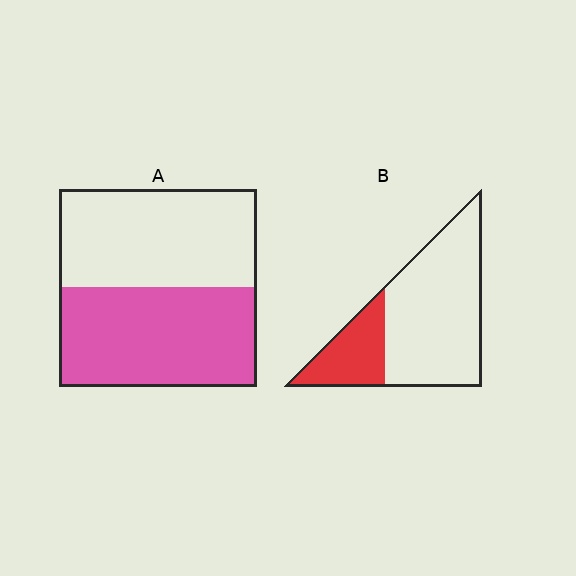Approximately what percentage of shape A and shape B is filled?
A is approximately 50% and B is approximately 25%.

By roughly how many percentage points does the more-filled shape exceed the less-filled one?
By roughly 25 percentage points (A over B).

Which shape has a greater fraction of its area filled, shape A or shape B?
Shape A.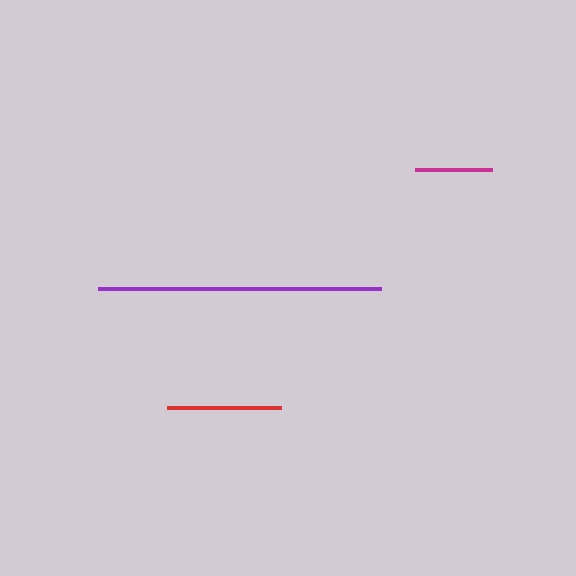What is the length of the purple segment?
The purple segment is approximately 284 pixels long.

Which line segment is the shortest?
The magenta line is the shortest at approximately 77 pixels.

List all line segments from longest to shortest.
From longest to shortest: purple, red, magenta.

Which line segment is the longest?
The purple line is the longest at approximately 284 pixels.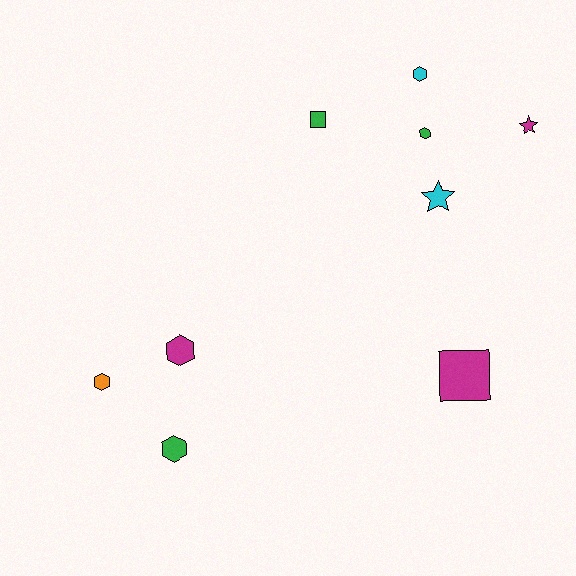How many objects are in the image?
There are 9 objects.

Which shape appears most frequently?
Hexagon, with 5 objects.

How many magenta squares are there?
There is 1 magenta square.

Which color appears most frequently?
Magenta, with 3 objects.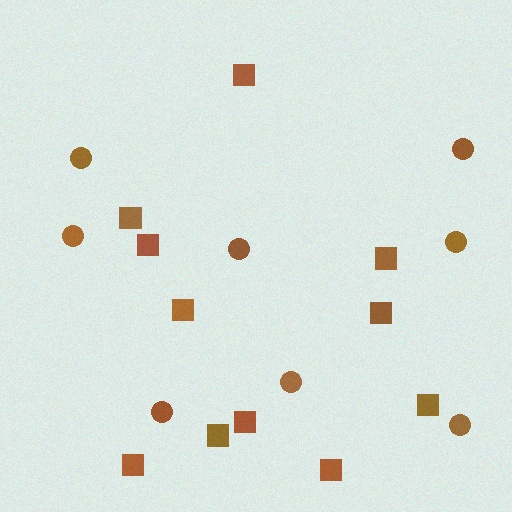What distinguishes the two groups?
There are 2 groups: one group of squares (11) and one group of circles (8).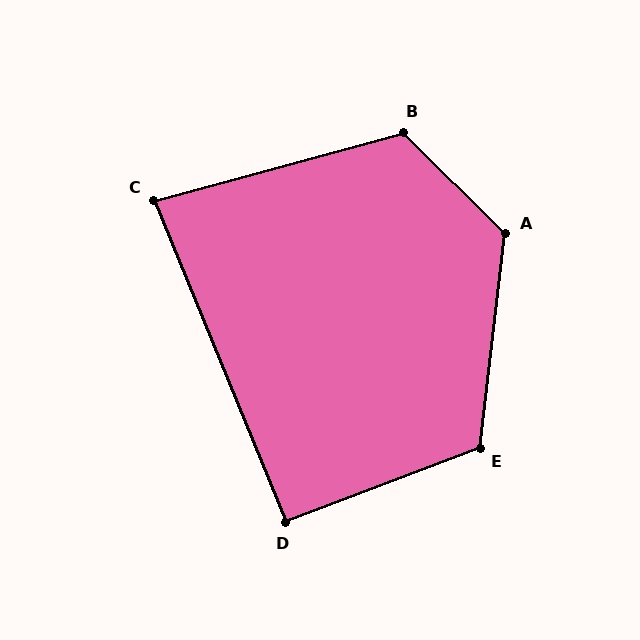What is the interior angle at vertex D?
Approximately 92 degrees (approximately right).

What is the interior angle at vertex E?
Approximately 118 degrees (obtuse).